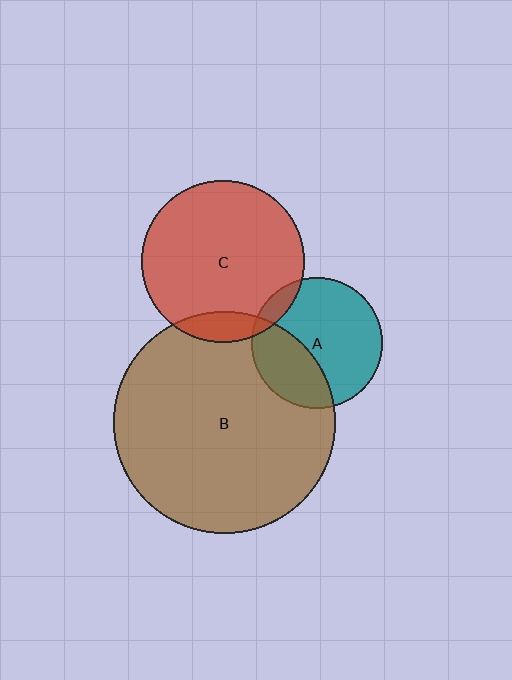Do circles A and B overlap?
Yes.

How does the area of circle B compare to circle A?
Approximately 2.9 times.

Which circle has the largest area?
Circle B (brown).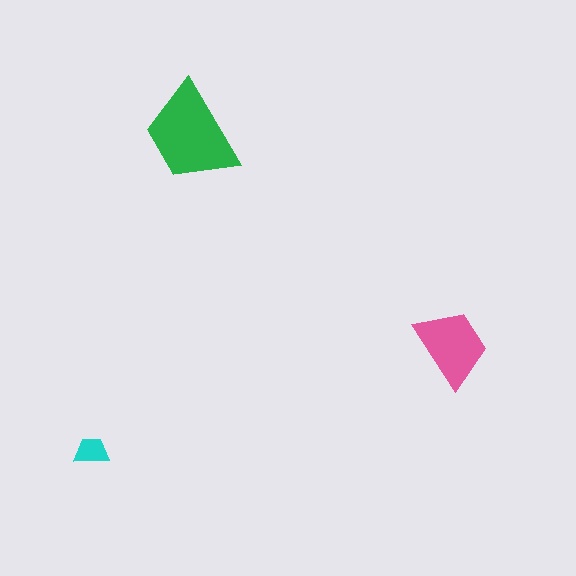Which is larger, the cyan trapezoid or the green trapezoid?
The green one.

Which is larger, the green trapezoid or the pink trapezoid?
The green one.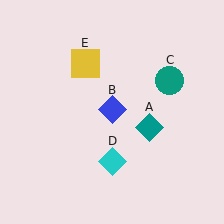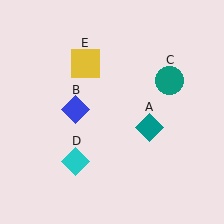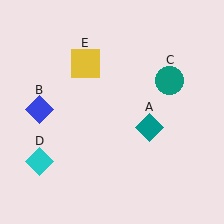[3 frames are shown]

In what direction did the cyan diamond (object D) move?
The cyan diamond (object D) moved left.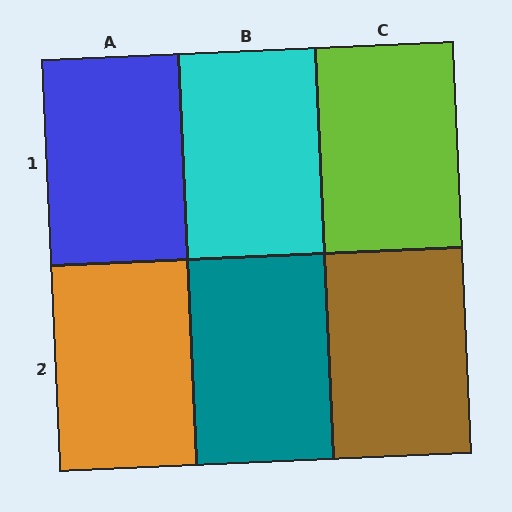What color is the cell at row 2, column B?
Teal.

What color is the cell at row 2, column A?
Orange.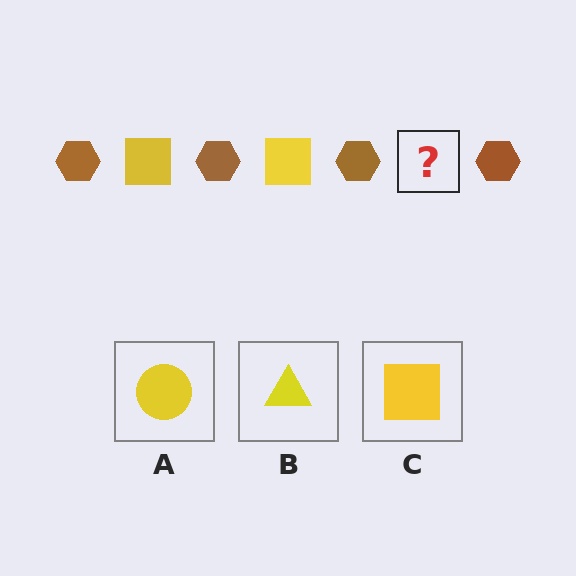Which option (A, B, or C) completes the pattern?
C.